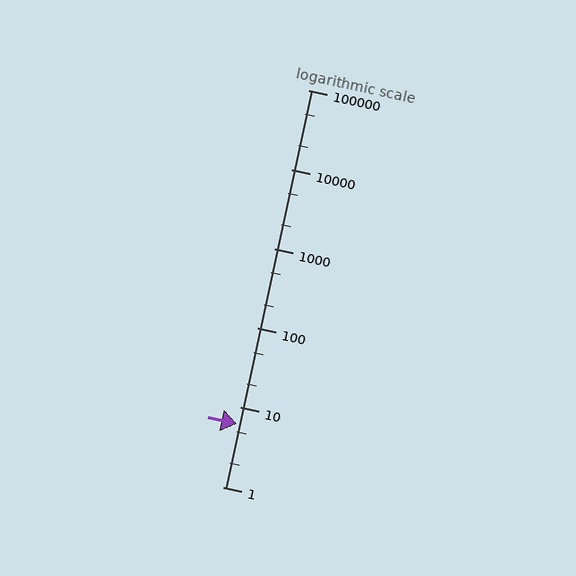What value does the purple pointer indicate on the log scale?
The pointer indicates approximately 6.3.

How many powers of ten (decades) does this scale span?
The scale spans 5 decades, from 1 to 100000.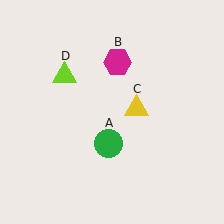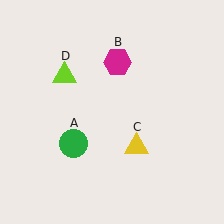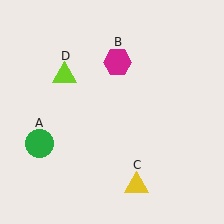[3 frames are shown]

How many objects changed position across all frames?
2 objects changed position: green circle (object A), yellow triangle (object C).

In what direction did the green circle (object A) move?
The green circle (object A) moved left.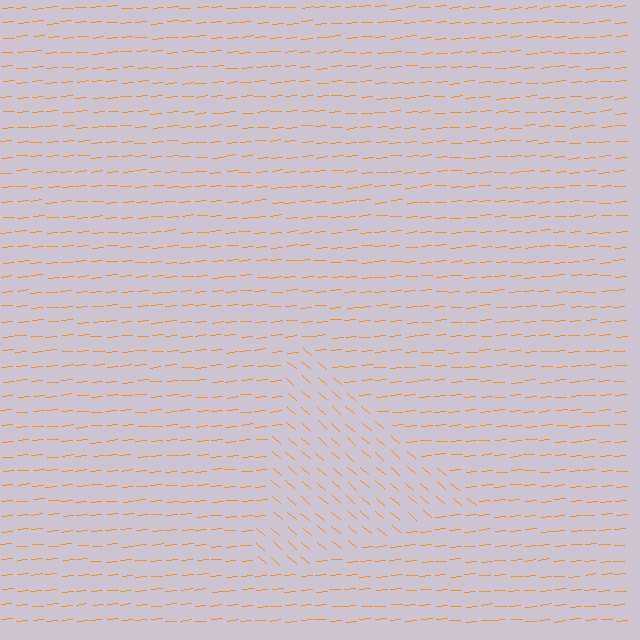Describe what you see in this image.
The image is filled with small orange line segments. A triangle region in the image has lines oriented differently from the surrounding lines, creating a visible texture boundary.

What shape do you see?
I see a triangle.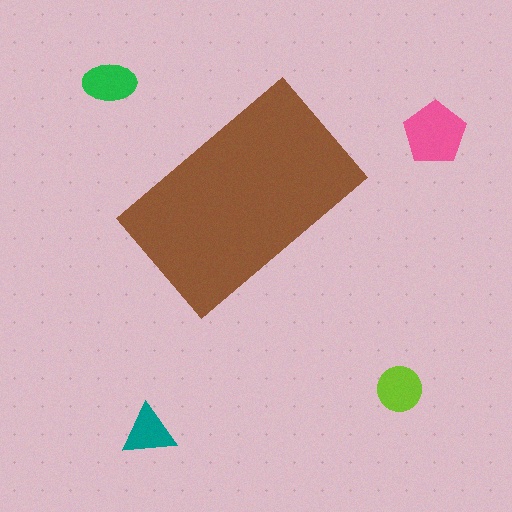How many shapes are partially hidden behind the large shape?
0 shapes are partially hidden.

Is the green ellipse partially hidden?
No, the green ellipse is fully visible.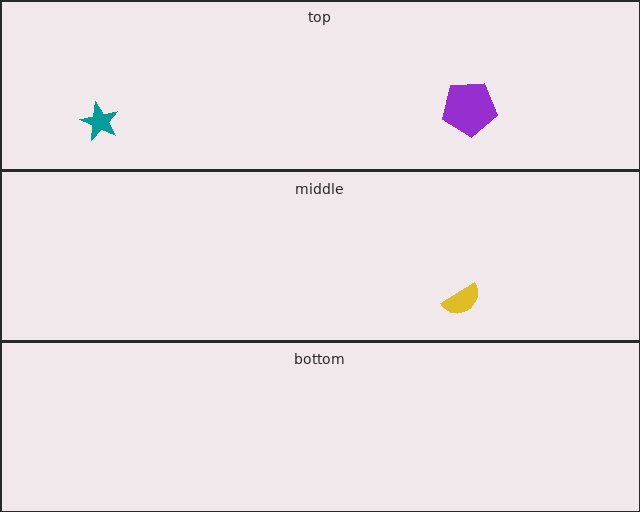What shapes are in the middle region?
The yellow semicircle.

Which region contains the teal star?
The top region.